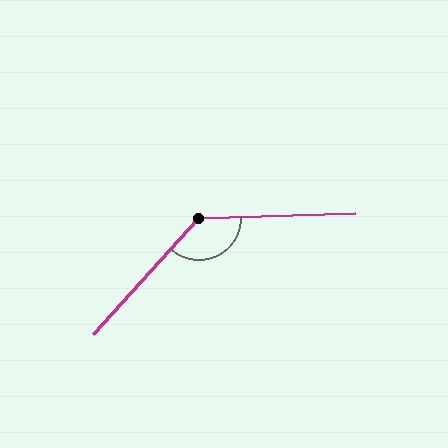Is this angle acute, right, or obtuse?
It is obtuse.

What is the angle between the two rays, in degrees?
Approximately 134 degrees.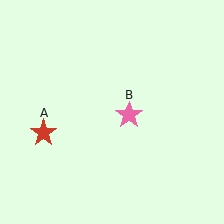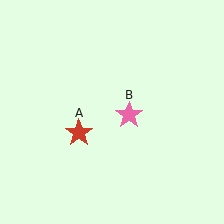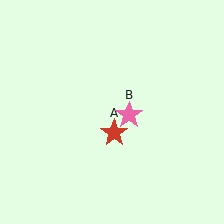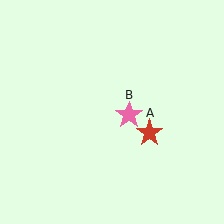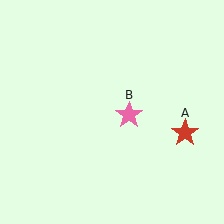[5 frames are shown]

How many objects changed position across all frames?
1 object changed position: red star (object A).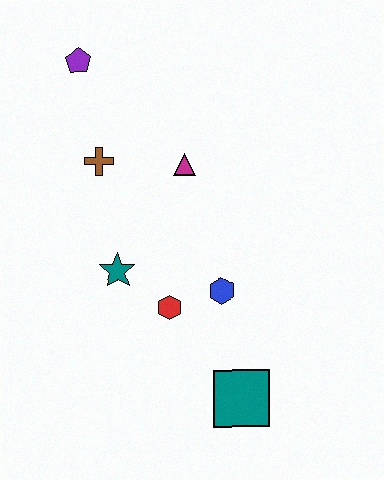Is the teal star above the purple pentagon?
No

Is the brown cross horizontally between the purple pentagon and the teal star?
Yes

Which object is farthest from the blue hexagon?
The purple pentagon is farthest from the blue hexagon.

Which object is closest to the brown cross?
The magenta triangle is closest to the brown cross.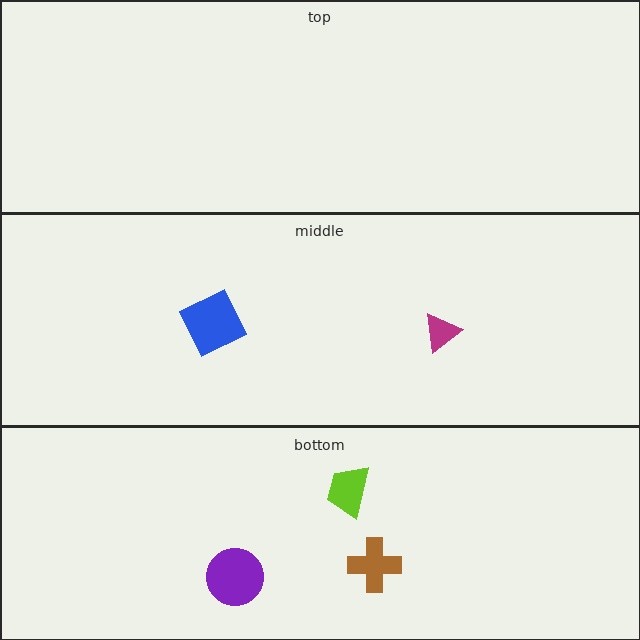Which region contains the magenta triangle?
The middle region.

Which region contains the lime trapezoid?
The bottom region.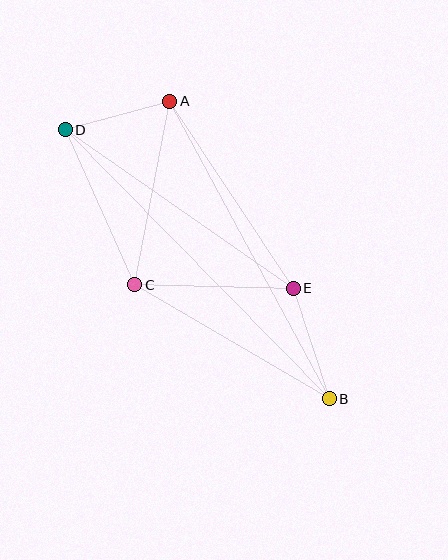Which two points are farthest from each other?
Points B and D are farthest from each other.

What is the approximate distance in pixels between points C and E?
The distance between C and E is approximately 159 pixels.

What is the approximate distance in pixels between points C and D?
The distance between C and D is approximately 170 pixels.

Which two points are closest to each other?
Points A and D are closest to each other.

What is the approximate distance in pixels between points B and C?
The distance between B and C is approximately 226 pixels.